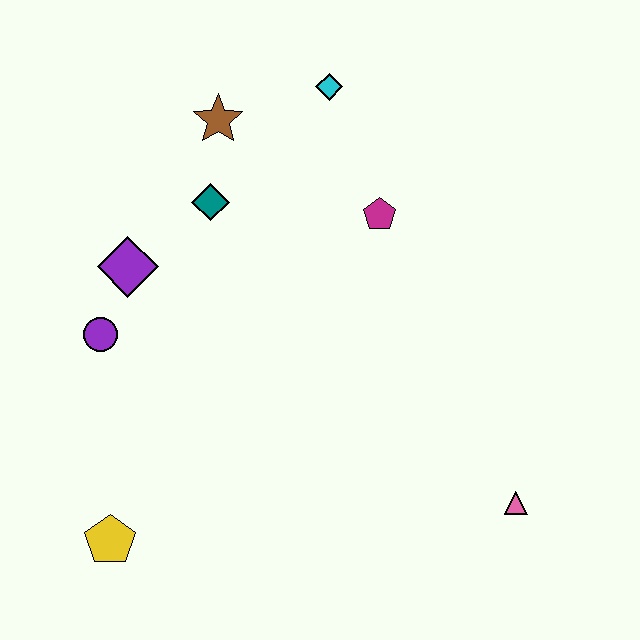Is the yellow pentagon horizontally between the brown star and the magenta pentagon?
No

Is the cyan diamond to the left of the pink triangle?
Yes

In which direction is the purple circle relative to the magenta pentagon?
The purple circle is to the left of the magenta pentagon.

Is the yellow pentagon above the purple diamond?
No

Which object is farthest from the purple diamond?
The pink triangle is farthest from the purple diamond.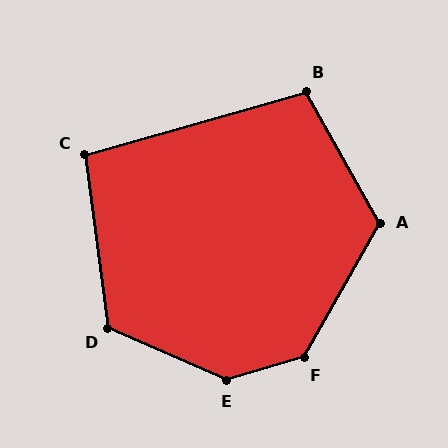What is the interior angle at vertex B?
Approximately 103 degrees (obtuse).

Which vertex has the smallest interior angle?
C, at approximately 98 degrees.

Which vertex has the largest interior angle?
E, at approximately 140 degrees.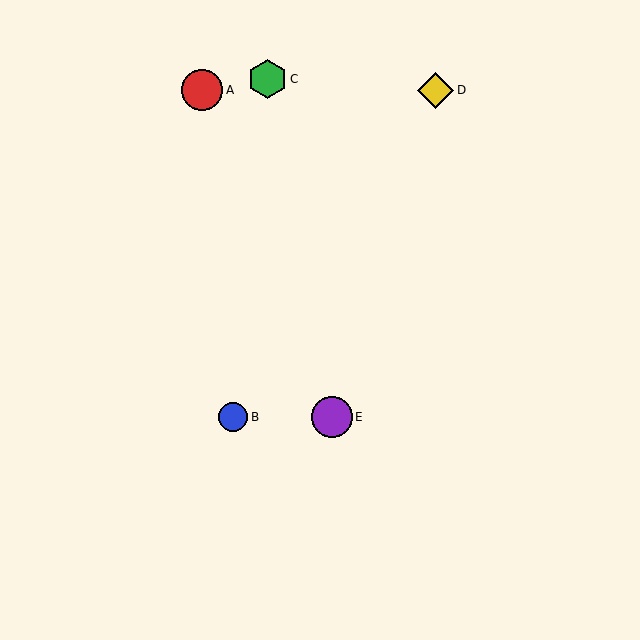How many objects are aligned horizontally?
2 objects (B, E) are aligned horizontally.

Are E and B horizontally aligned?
Yes, both are at y≈417.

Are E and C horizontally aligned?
No, E is at y≈417 and C is at y≈79.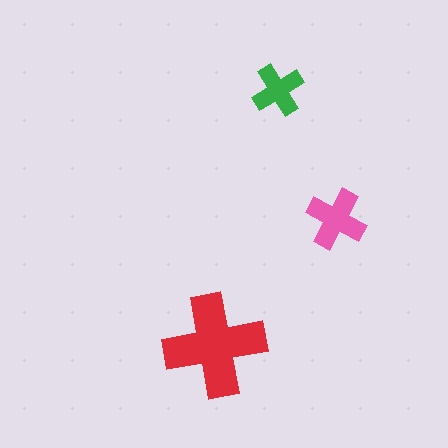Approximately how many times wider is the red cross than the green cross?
About 2 times wider.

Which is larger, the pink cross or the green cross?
The pink one.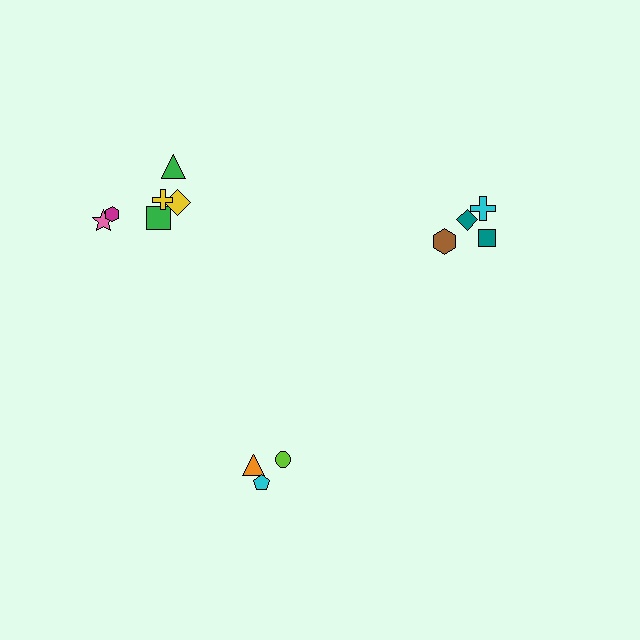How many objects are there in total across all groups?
There are 13 objects.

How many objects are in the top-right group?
There are 4 objects.